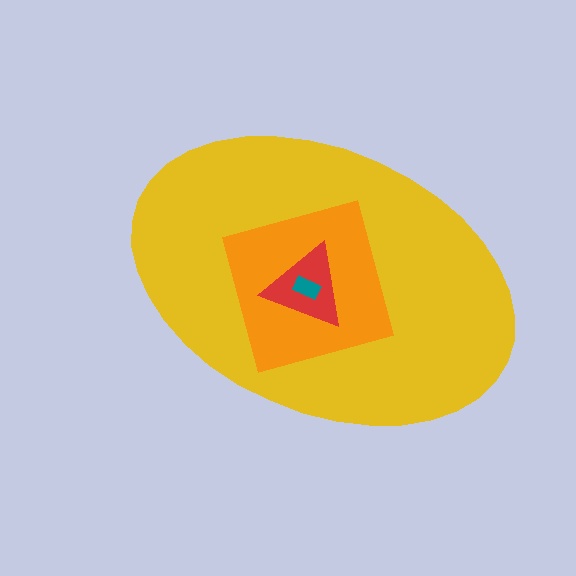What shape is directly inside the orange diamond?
The red triangle.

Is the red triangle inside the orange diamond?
Yes.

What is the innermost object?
The teal rectangle.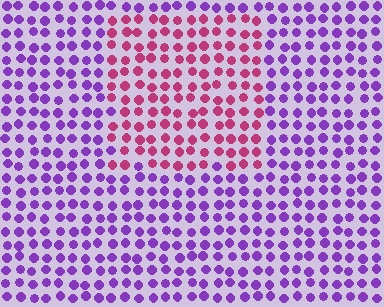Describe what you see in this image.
The image is filled with small purple elements in a uniform arrangement. A rectangle-shaped region is visible where the elements are tinted to a slightly different hue, forming a subtle color boundary.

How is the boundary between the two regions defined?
The boundary is defined purely by a slight shift in hue (about 55 degrees). Spacing, size, and orientation are identical on both sides.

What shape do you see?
I see a rectangle.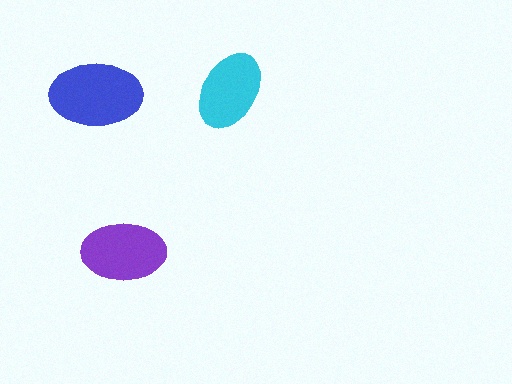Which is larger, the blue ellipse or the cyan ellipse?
The blue one.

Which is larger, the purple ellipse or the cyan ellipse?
The purple one.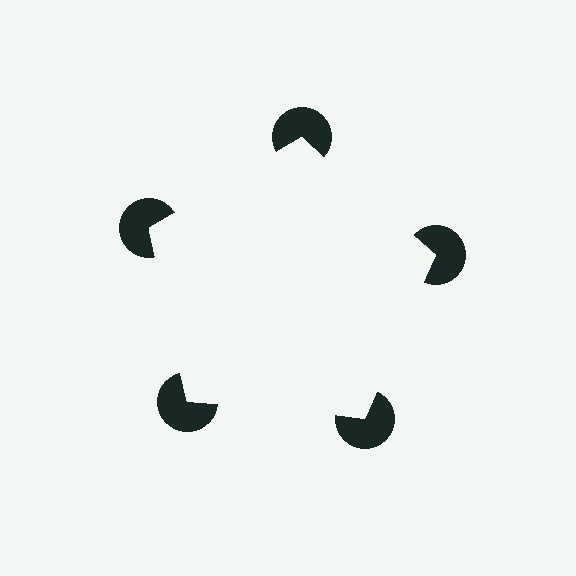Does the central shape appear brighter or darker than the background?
It typically appears slightly brighter than the background, even though no actual brightness change is drawn.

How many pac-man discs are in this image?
There are 5 — one at each vertex of the illusory pentagon.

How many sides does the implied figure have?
5 sides.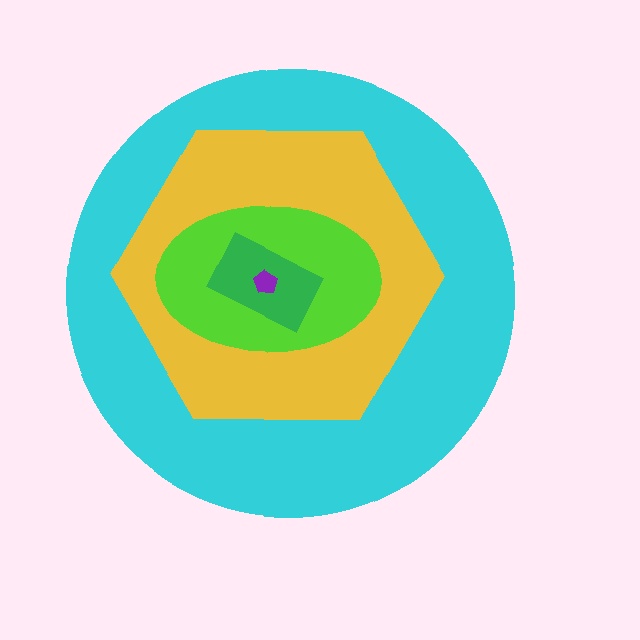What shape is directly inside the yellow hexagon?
The lime ellipse.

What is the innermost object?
The purple pentagon.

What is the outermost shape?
The cyan circle.